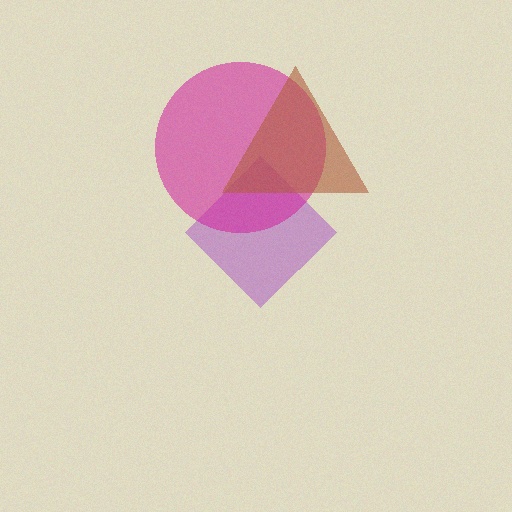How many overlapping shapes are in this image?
There are 3 overlapping shapes in the image.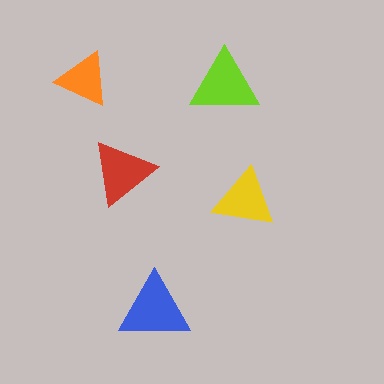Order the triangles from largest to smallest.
the blue one, the lime one, the red one, the yellow one, the orange one.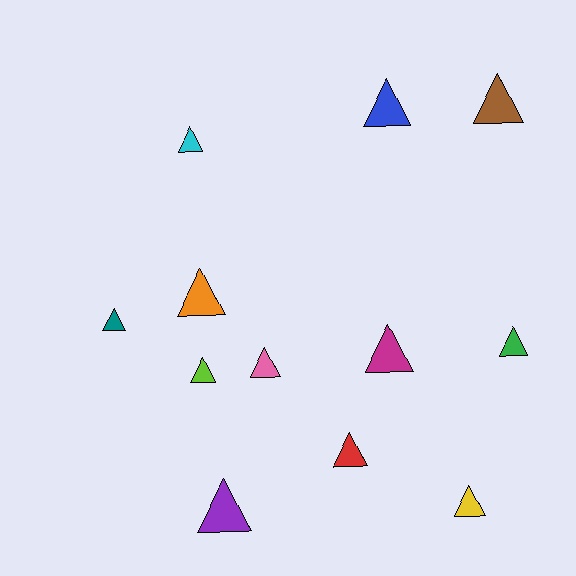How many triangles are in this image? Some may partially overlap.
There are 12 triangles.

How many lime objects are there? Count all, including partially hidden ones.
There is 1 lime object.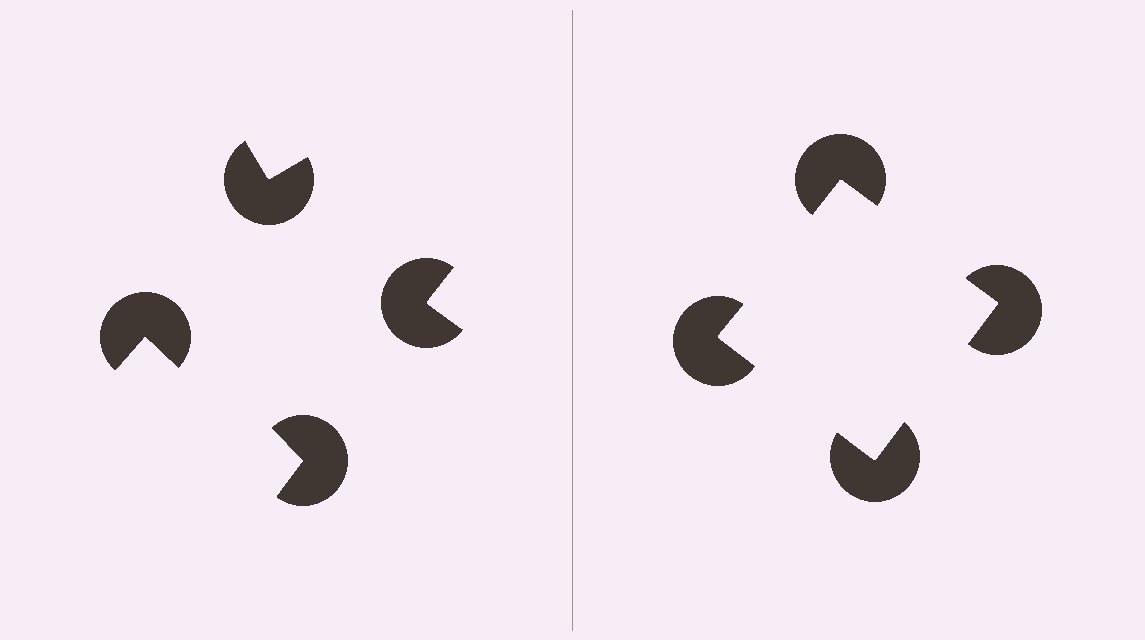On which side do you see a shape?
An illusory square appears on the right side. On the left side the wedge cuts are rotated, so no coherent shape forms.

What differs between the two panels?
The pac-man discs are positioned identically on both sides; only the wedge orientations differ. On the right they align to a square; on the left they are misaligned.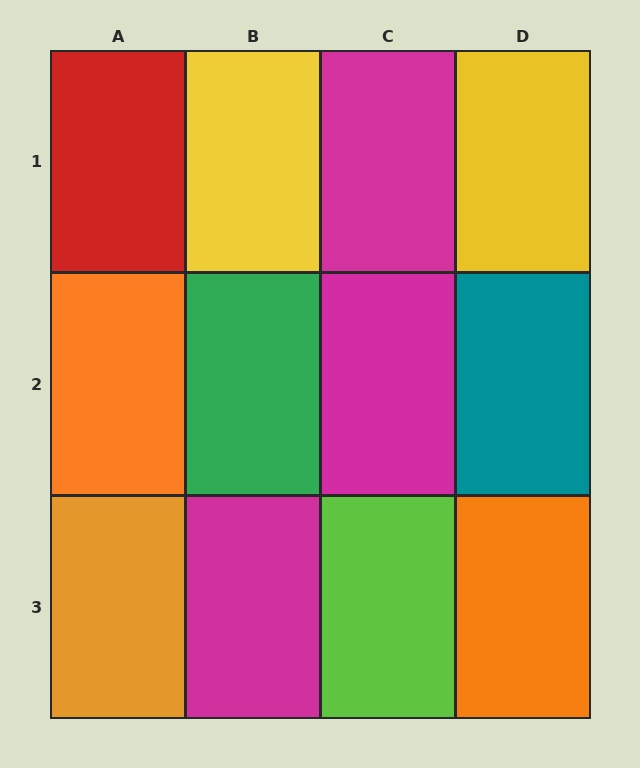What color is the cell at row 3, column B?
Magenta.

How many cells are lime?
1 cell is lime.